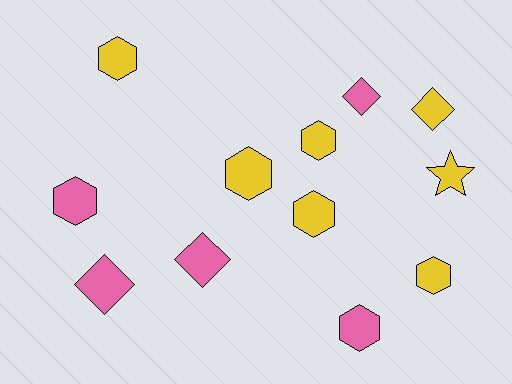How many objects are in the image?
There are 12 objects.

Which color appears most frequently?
Yellow, with 7 objects.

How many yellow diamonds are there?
There is 1 yellow diamond.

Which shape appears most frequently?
Hexagon, with 7 objects.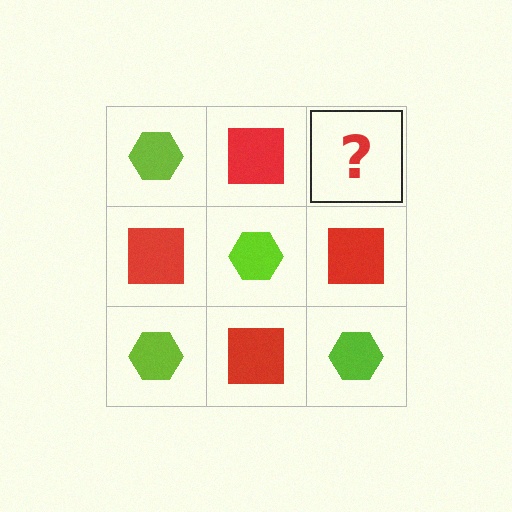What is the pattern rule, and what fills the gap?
The rule is that it alternates lime hexagon and red square in a checkerboard pattern. The gap should be filled with a lime hexagon.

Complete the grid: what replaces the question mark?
The question mark should be replaced with a lime hexagon.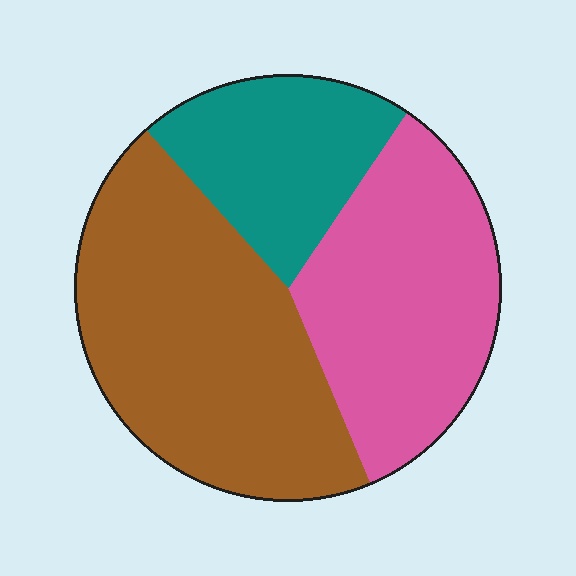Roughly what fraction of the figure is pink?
Pink takes up about one third (1/3) of the figure.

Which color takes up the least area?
Teal, at roughly 20%.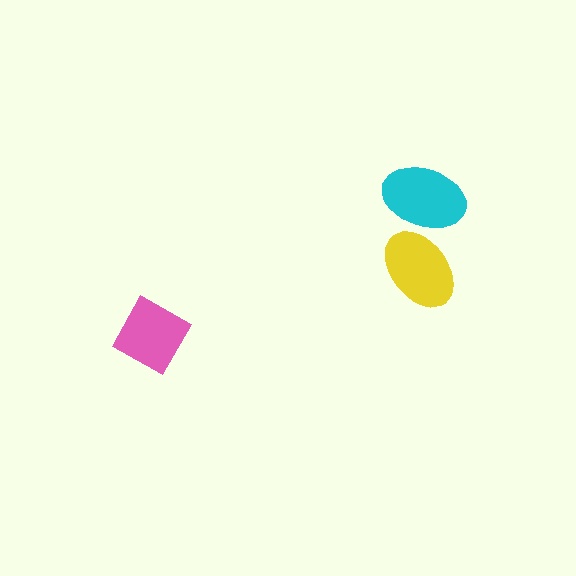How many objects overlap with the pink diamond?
0 objects overlap with the pink diamond.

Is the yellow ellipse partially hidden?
Yes, it is partially covered by another shape.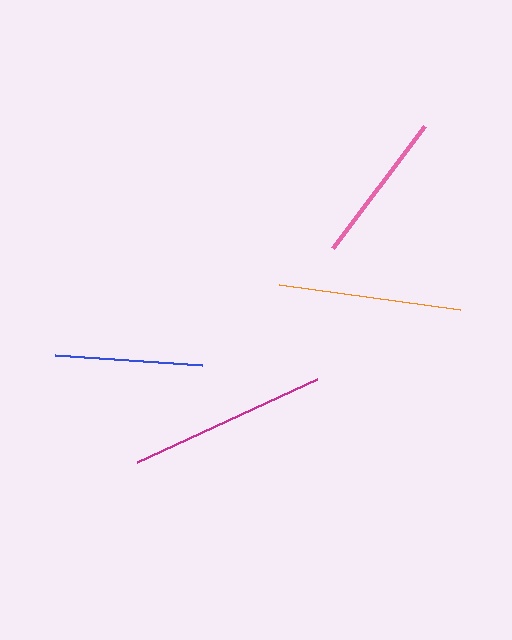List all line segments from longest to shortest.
From longest to shortest: magenta, orange, pink, blue.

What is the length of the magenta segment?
The magenta segment is approximately 199 pixels long.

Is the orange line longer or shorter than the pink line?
The orange line is longer than the pink line.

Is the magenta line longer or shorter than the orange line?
The magenta line is longer than the orange line.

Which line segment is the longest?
The magenta line is the longest at approximately 199 pixels.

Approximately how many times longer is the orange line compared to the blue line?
The orange line is approximately 1.2 times the length of the blue line.